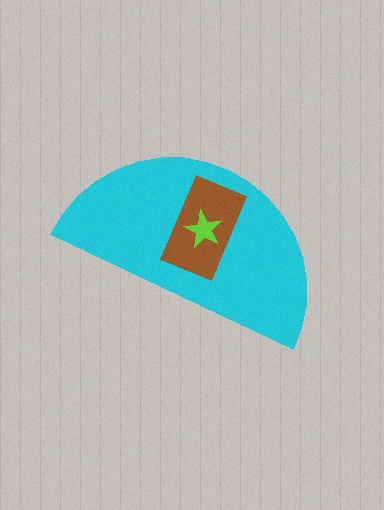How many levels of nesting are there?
3.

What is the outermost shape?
The cyan semicircle.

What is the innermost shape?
The lime star.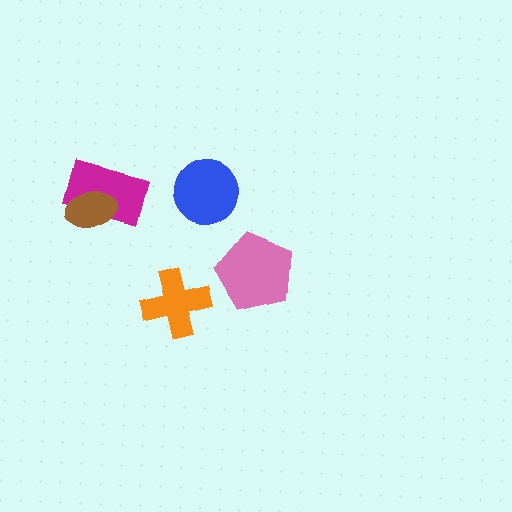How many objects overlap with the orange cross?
0 objects overlap with the orange cross.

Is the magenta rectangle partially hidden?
Yes, it is partially covered by another shape.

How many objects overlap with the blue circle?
0 objects overlap with the blue circle.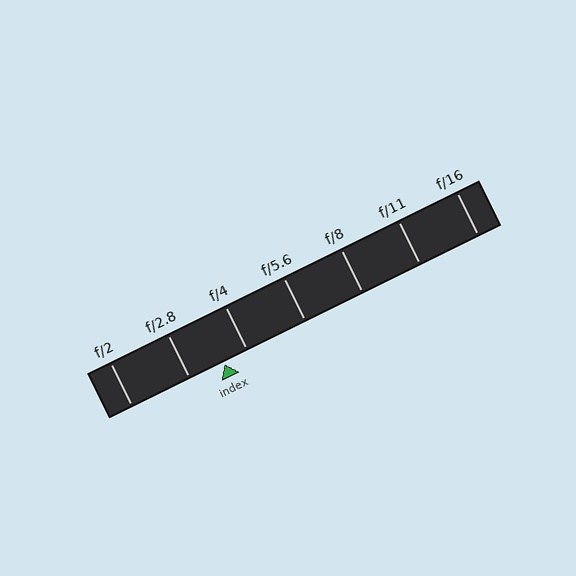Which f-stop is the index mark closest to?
The index mark is closest to f/4.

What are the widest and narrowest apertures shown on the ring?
The widest aperture shown is f/2 and the narrowest is f/16.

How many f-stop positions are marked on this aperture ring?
There are 7 f-stop positions marked.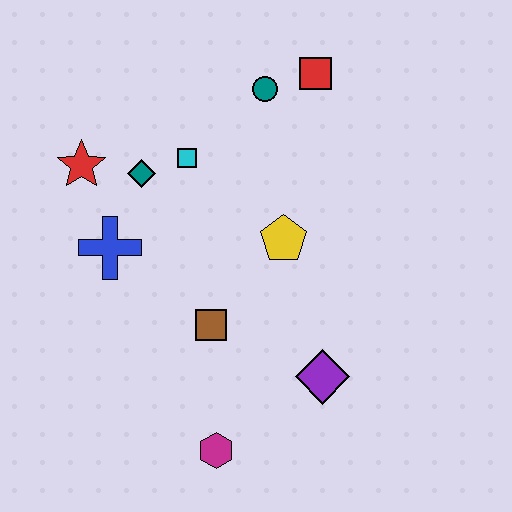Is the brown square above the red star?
No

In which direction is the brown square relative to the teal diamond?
The brown square is below the teal diamond.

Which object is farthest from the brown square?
The red square is farthest from the brown square.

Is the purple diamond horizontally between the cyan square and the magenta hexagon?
No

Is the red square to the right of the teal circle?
Yes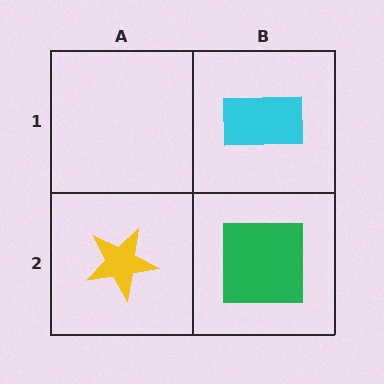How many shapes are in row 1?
1 shape.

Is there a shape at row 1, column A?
No, that cell is empty.